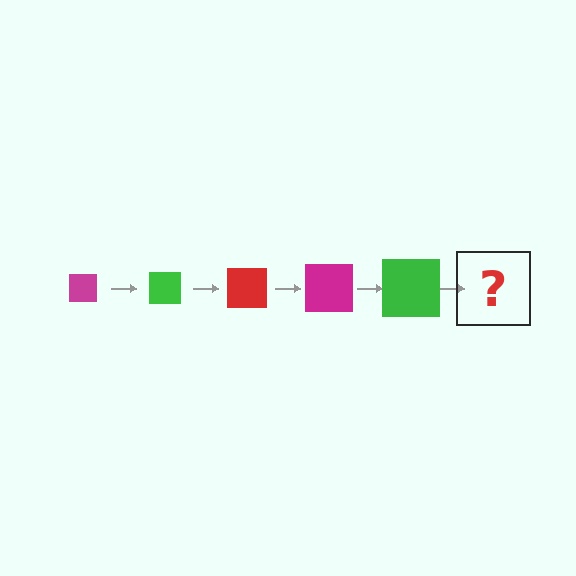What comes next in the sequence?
The next element should be a red square, larger than the previous one.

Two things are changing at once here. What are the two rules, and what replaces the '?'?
The two rules are that the square grows larger each step and the color cycles through magenta, green, and red. The '?' should be a red square, larger than the previous one.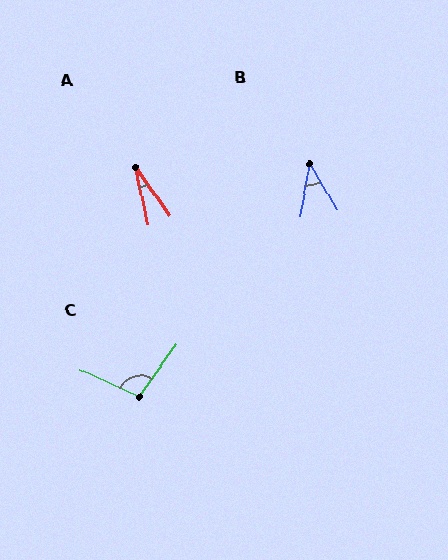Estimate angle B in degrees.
Approximately 41 degrees.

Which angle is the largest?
C, at approximately 102 degrees.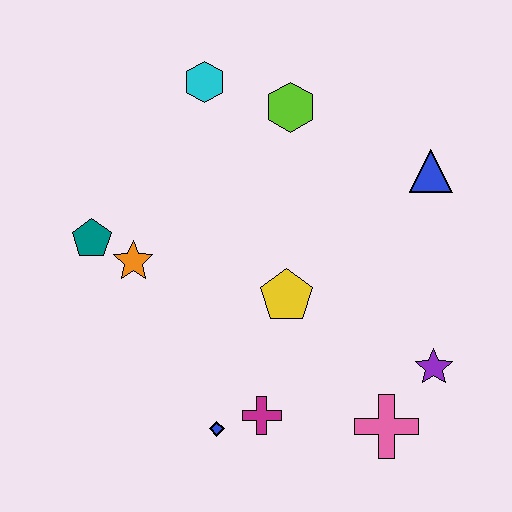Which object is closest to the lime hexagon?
The cyan hexagon is closest to the lime hexagon.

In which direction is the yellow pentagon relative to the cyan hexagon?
The yellow pentagon is below the cyan hexagon.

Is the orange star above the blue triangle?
No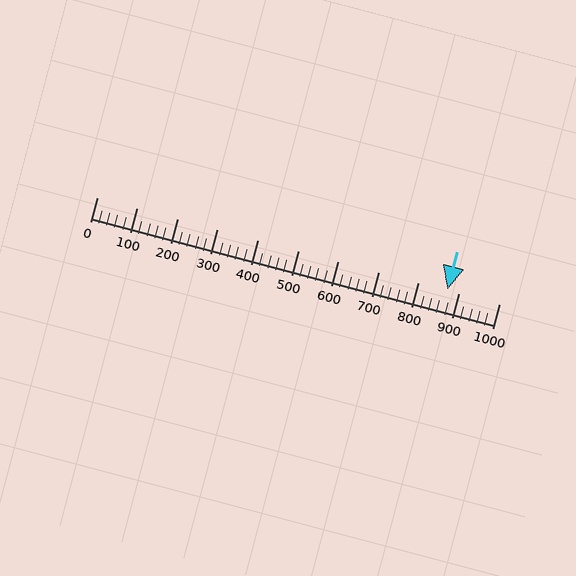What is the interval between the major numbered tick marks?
The major tick marks are spaced 100 units apart.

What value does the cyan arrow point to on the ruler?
The cyan arrow points to approximately 871.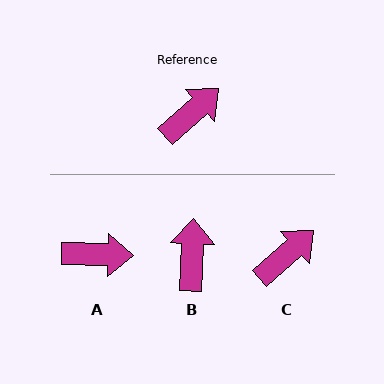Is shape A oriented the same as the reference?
No, it is off by about 43 degrees.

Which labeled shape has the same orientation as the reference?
C.